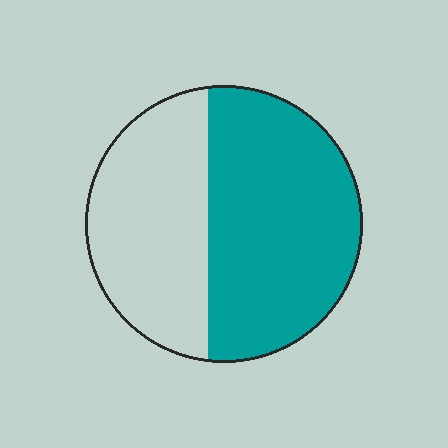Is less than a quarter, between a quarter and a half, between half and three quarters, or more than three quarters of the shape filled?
Between half and three quarters.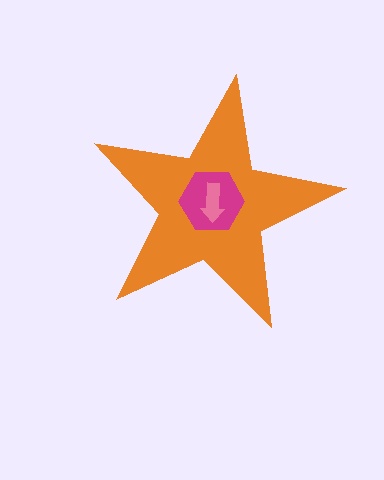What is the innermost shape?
The pink arrow.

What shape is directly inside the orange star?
The magenta hexagon.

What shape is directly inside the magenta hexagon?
The pink arrow.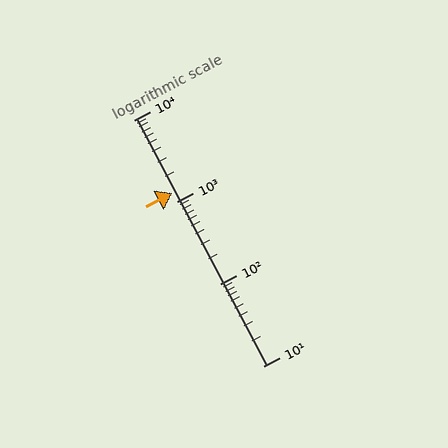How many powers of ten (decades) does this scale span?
The scale spans 3 decades, from 10 to 10000.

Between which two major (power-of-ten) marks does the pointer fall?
The pointer is between 1000 and 10000.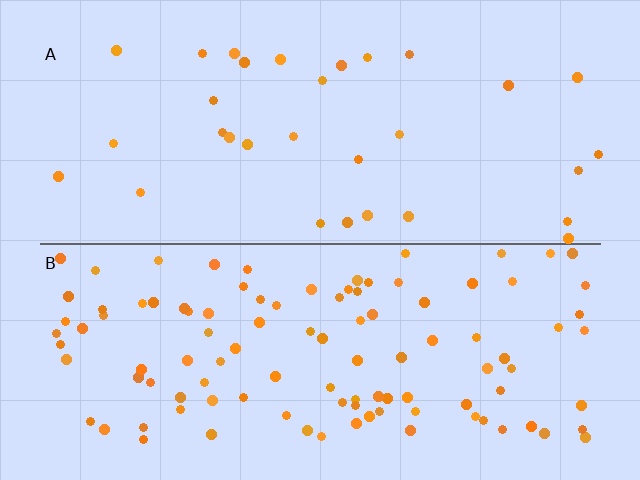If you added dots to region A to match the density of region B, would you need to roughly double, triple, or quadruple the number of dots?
Approximately triple.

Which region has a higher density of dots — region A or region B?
B (the bottom).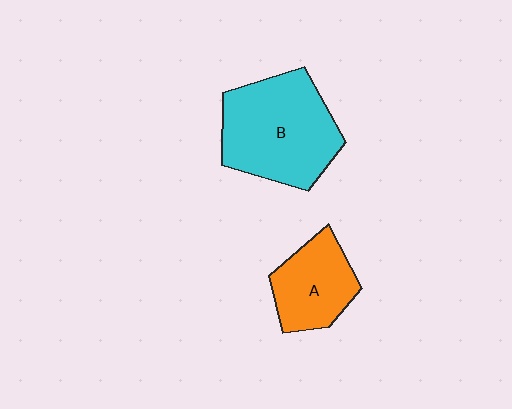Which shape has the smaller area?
Shape A (orange).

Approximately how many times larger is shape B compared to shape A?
Approximately 1.7 times.